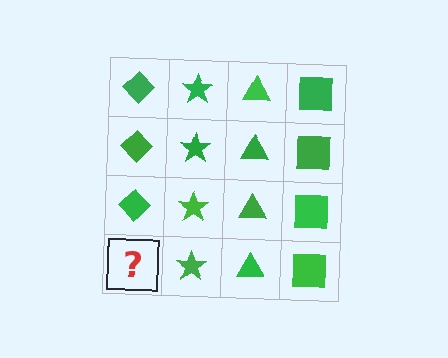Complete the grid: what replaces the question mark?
The question mark should be replaced with a green diamond.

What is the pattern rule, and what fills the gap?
The rule is that each column has a consistent shape. The gap should be filled with a green diamond.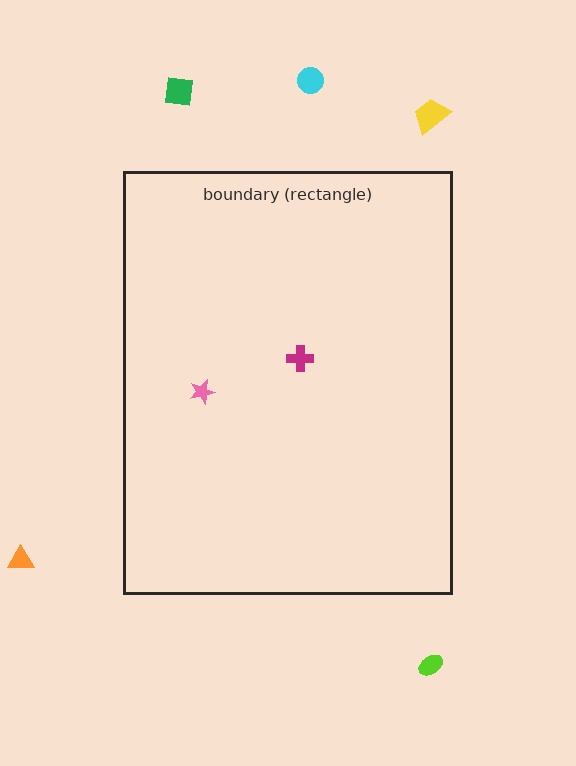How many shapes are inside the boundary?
2 inside, 5 outside.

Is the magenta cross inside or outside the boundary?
Inside.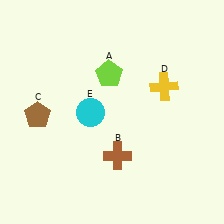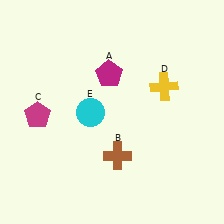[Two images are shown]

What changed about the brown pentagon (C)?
In Image 1, C is brown. In Image 2, it changed to magenta.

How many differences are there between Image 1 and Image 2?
There are 2 differences between the two images.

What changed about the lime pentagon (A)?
In Image 1, A is lime. In Image 2, it changed to magenta.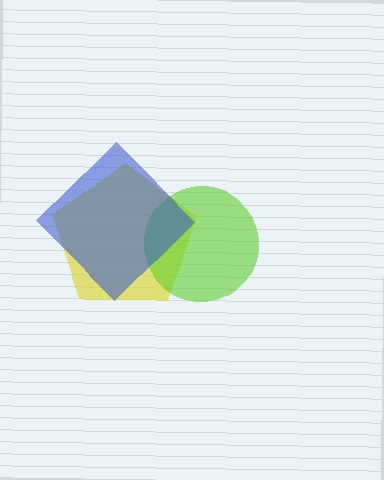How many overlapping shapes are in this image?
There are 3 overlapping shapes in the image.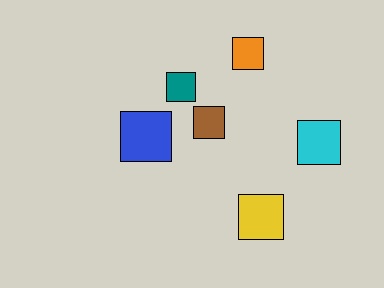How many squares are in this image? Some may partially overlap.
There are 6 squares.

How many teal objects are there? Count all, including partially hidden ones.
There is 1 teal object.